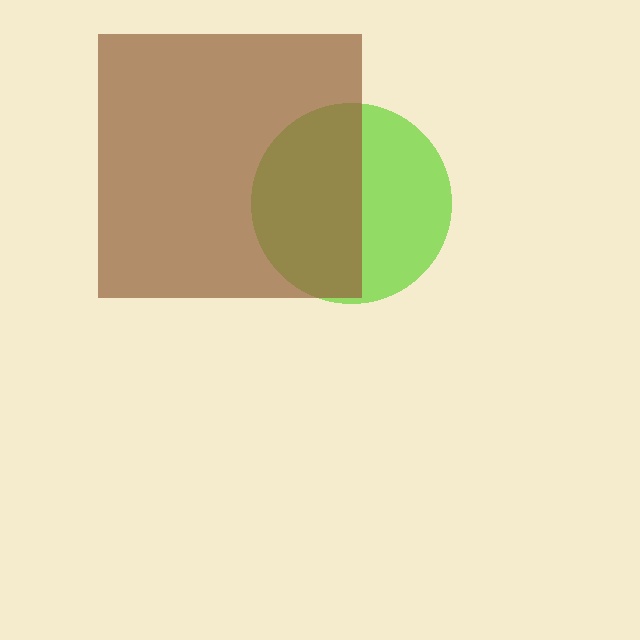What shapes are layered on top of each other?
The layered shapes are: a lime circle, a brown square.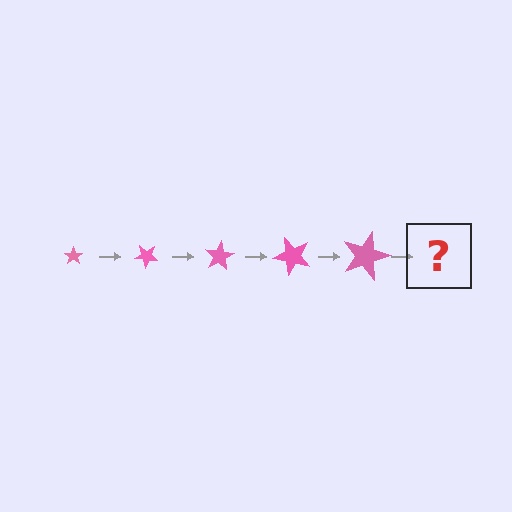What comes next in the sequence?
The next element should be a star, larger than the previous one and rotated 200 degrees from the start.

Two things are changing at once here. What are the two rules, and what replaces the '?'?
The two rules are that the star grows larger each step and it rotates 40 degrees each step. The '?' should be a star, larger than the previous one and rotated 200 degrees from the start.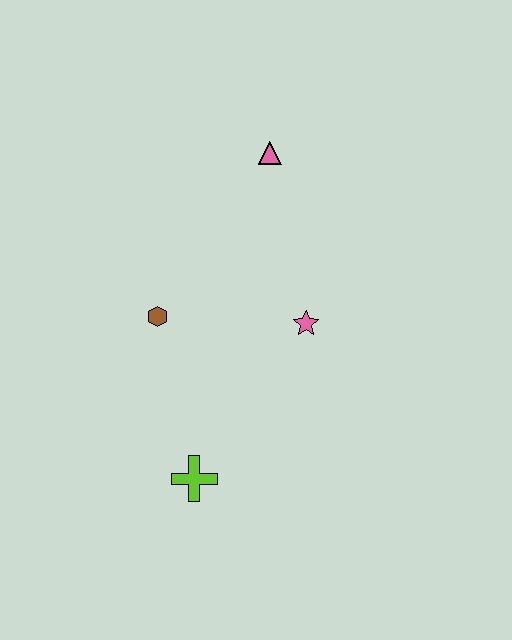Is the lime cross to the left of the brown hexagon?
No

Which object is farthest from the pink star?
The lime cross is farthest from the pink star.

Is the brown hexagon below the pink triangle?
Yes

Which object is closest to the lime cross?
The brown hexagon is closest to the lime cross.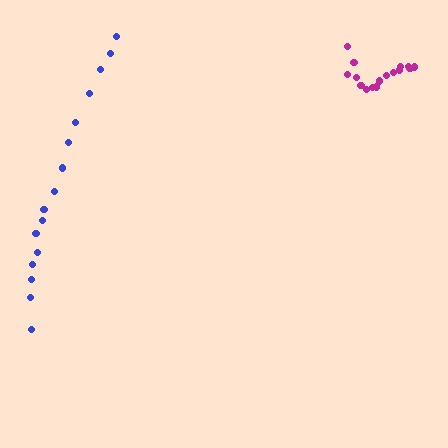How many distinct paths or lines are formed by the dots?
There are 2 distinct paths.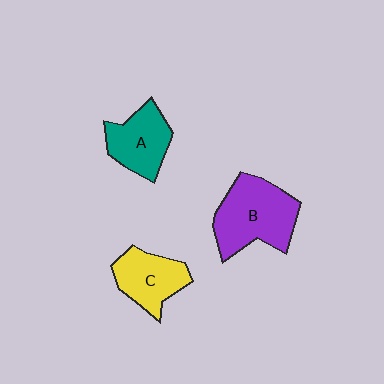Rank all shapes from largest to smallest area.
From largest to smallest: B (purple), A (teal), C (yellow).